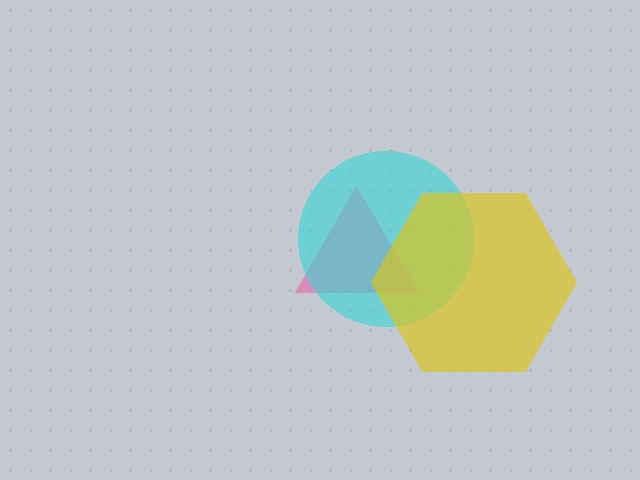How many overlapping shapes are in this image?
There are 3 overlapping shapes in the image.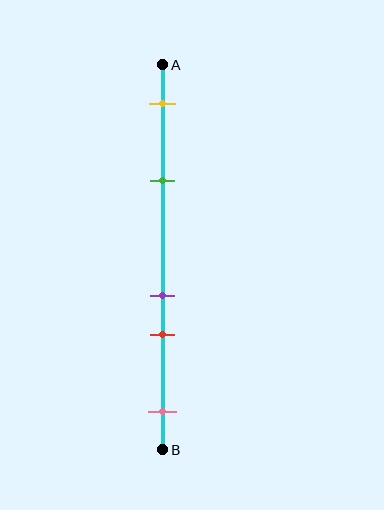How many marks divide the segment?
There are 5 marks dividing the segment.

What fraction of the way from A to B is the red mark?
The red mark is approximately 70% (0.7) of the way from A to B.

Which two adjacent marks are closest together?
The purple and red marks are the closest adjacent pair.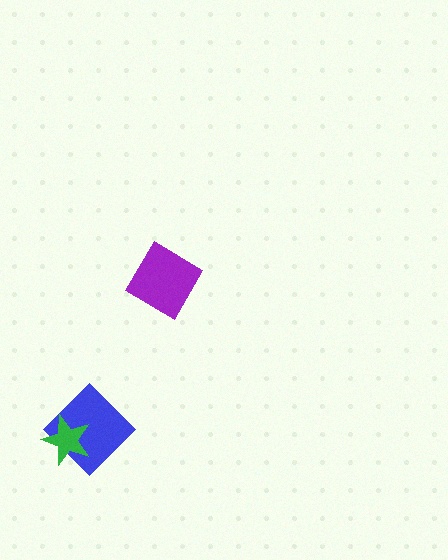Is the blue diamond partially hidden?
Yes, it is partially covered by another shape.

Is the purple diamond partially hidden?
No, no other shape covers it.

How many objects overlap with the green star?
1 object overlaps with the green star.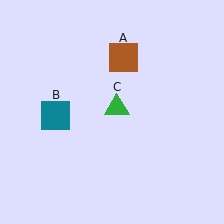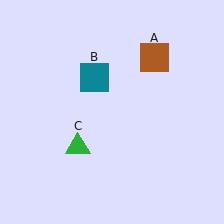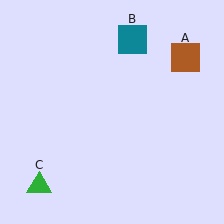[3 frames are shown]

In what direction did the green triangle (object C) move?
The green triangle (object C) moved down and to the left.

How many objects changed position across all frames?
3 objects changed position: brown square (object A), teal square (object B), green triangle (object C).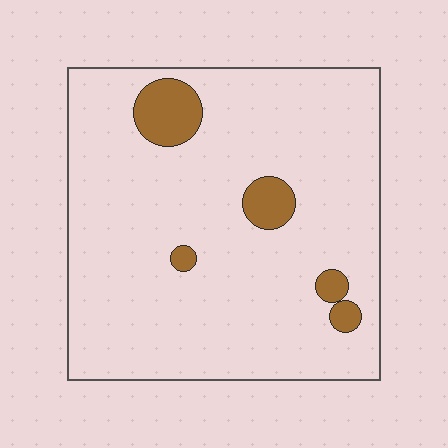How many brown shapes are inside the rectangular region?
5.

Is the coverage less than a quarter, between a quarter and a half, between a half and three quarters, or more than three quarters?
Less than a quarter.